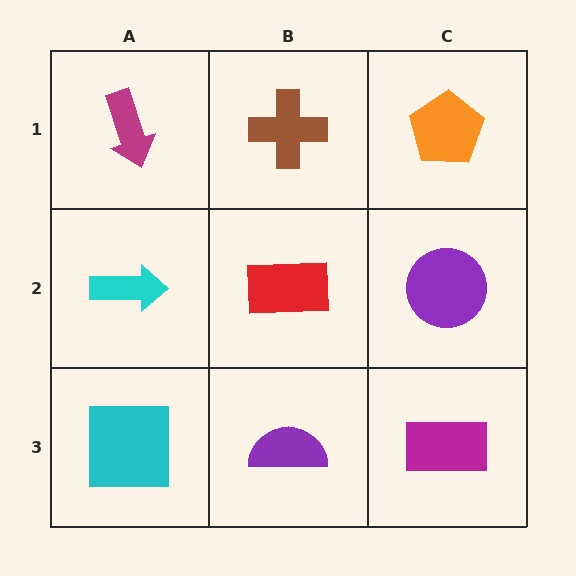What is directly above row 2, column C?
An orange pentagon.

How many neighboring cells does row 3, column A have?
2.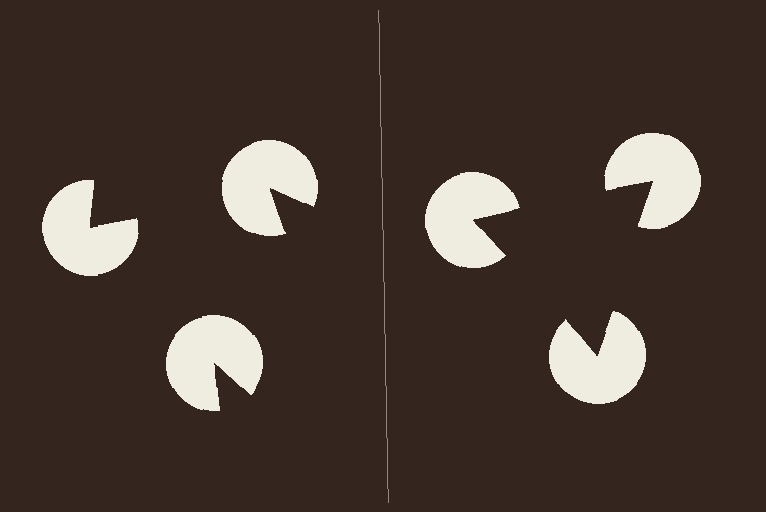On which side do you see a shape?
An illusory triangle appears on the right side. On the left side the wedge cuts are rotated, so no coherent shape forms.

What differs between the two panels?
The pac-man discs are positioned identically on both sides; only the wedge orientations differ. On the right they align to a triangle; on the left they are misaligned.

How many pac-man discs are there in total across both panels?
6 — 3 on each side.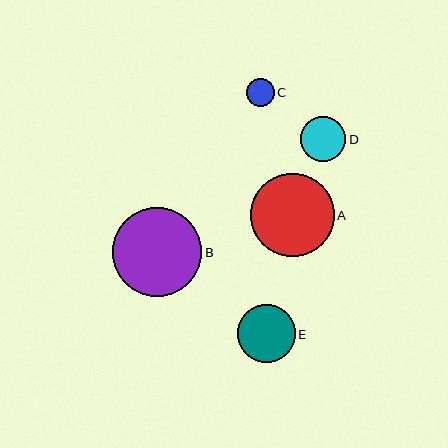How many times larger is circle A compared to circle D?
Circle A is approximately 1.9 times the size of circle D.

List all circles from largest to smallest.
From largest to smallest: B, A, E, D, C.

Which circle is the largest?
Circle B is the largest with a size of approximately 89 pixels.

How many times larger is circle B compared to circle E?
Circle B is approximately 1.5 times the size of circle E.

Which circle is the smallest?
Circle C is the smallest with a size of approximately 28 pixels.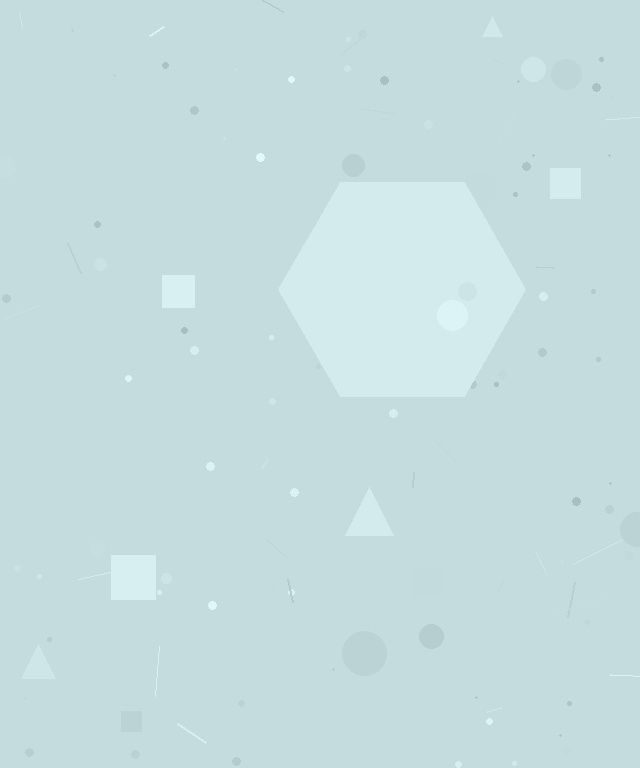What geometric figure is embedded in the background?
A hexagon is embedded in the background.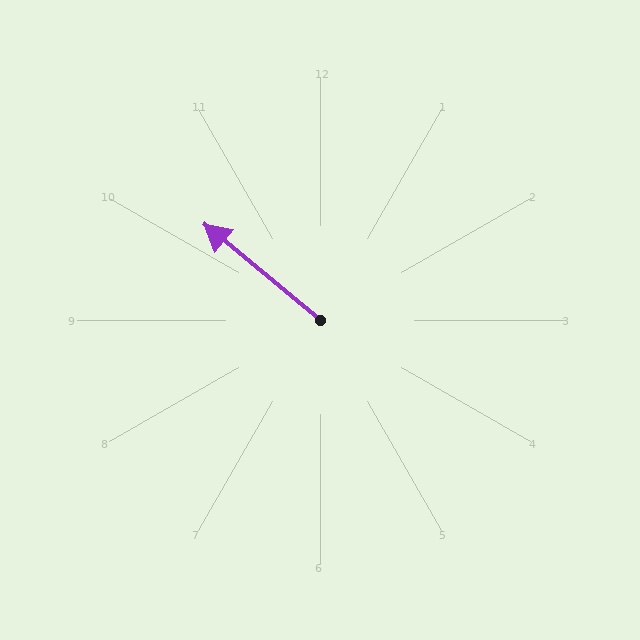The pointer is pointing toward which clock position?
Roughly 10 o'clock.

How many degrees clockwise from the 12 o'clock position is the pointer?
Approximately 310 degrees.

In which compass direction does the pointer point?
Northwest.